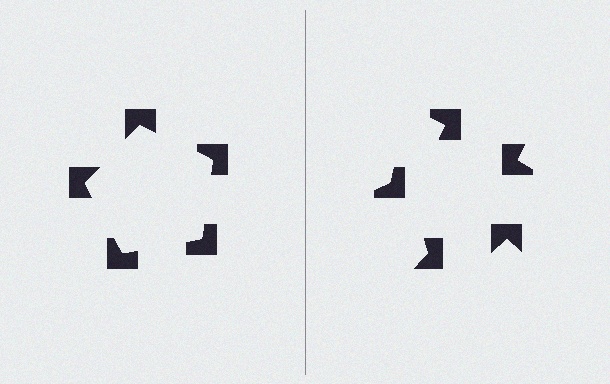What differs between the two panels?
The notched squares are positioned identically on both sides; only the wedge orientations differ. On the left they align to a pentagon; on the right they are misaligned.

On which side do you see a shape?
An illusory pentagon appears on the left side. On the right side the wedge cuts are rotated, so no coherent shape forms.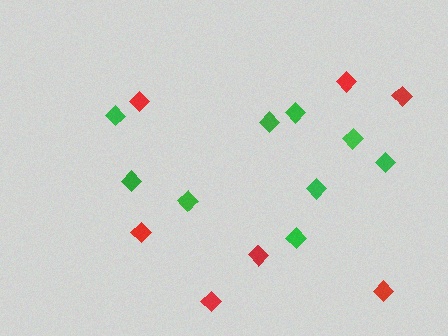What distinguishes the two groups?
There are 2 groups: one group of red diamonds (7) and one group of green diamonds (9).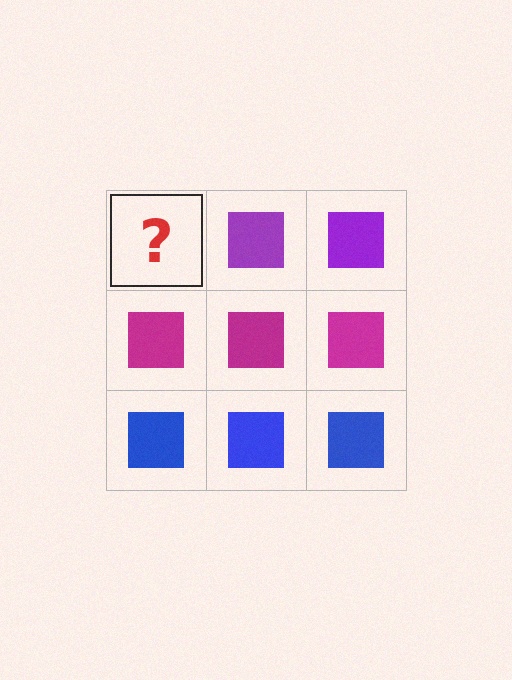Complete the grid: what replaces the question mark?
The question mark should be replaced with a purple square.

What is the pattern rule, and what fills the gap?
The rule is that each row has a consistent color. The gap should be filled with a purple square.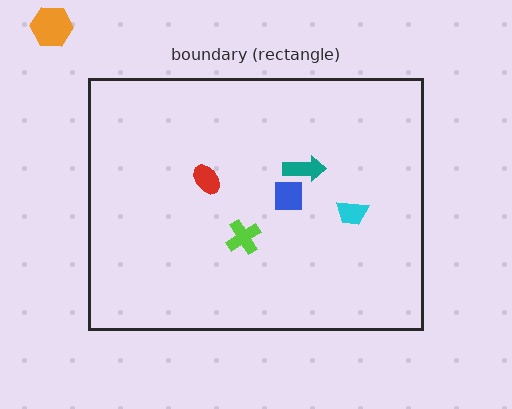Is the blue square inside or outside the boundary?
Inside.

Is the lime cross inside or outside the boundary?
Inside.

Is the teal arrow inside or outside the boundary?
Inside.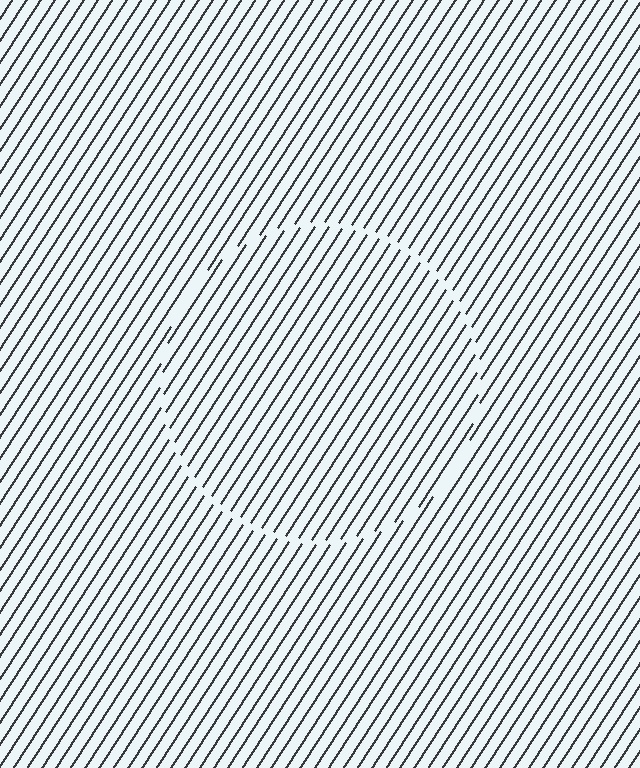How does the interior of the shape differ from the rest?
The interior of the shape contains the same grating, shifted by half a period — the contour is defined by the phase discontinuity where line-ends from the inner and outer gratings abut.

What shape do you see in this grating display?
An illusory circle. The interior of the shape contains the same grating, shifted by half a period — the contour is defined by the phase discontinuity where line-ends from the inner and outer gratings abut.